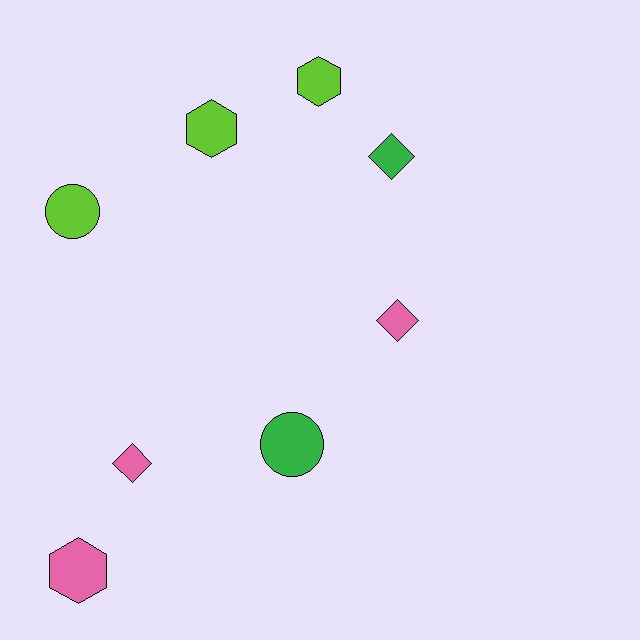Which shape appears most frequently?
Hexagon, with 3 objects.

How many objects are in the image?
There are 8 objects.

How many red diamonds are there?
There are no red diamonds.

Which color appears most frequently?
Lime, with 3 objects.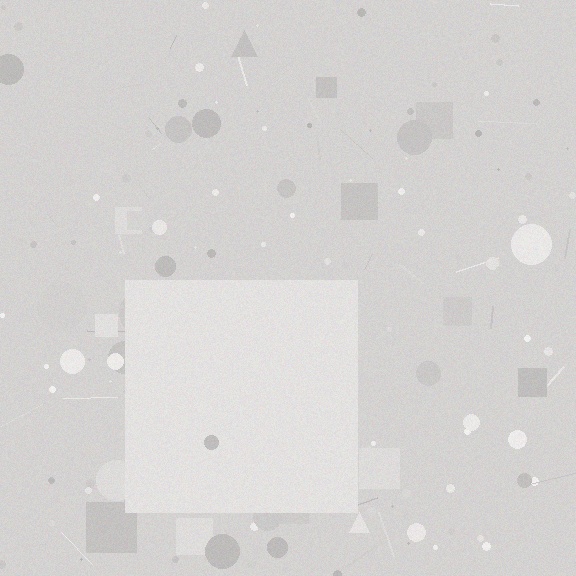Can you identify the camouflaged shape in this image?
The camouflaged shape is a square.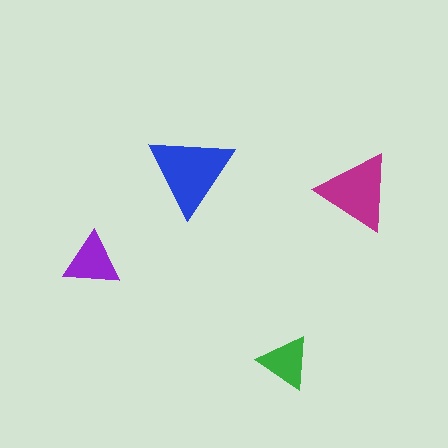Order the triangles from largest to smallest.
the blue one, the magenta one, the purple one, the green one.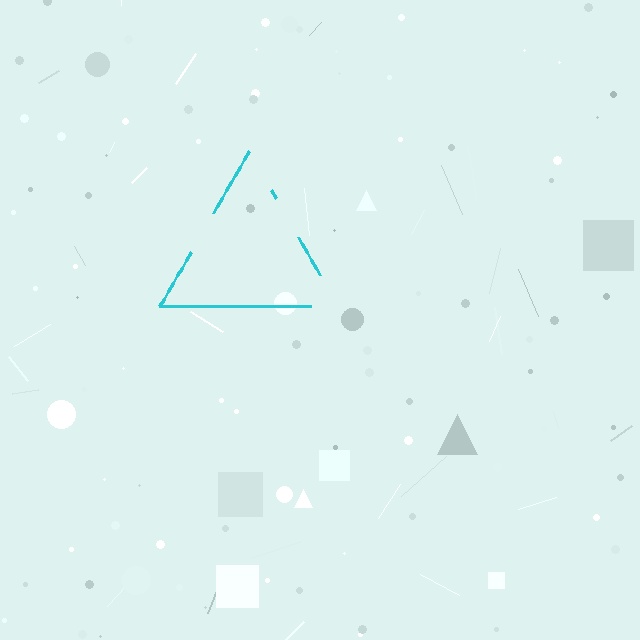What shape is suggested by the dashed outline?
The dashed outline suggests a triangle.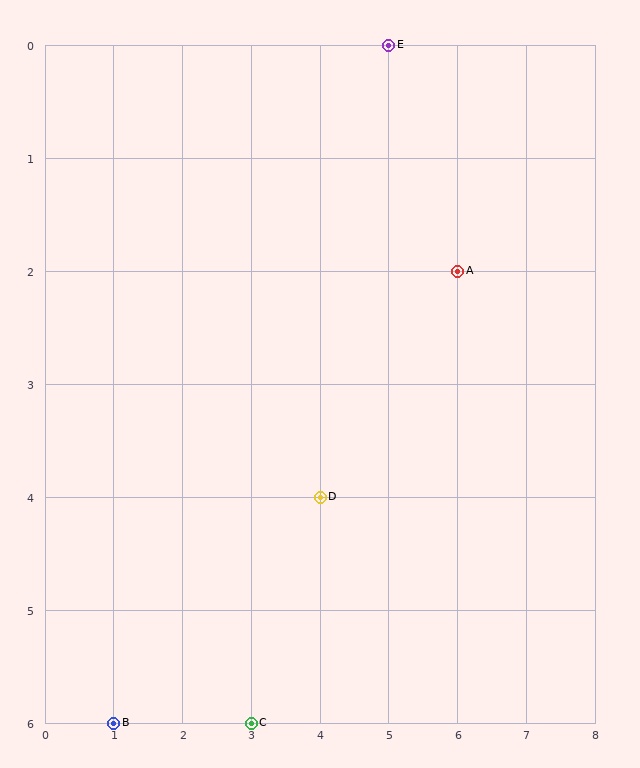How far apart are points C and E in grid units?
Points C and E are 2 columns and 6 rows apart (about 6.3 grid units diagonally).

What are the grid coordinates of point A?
Point A is at grid coordinates (6, 2).